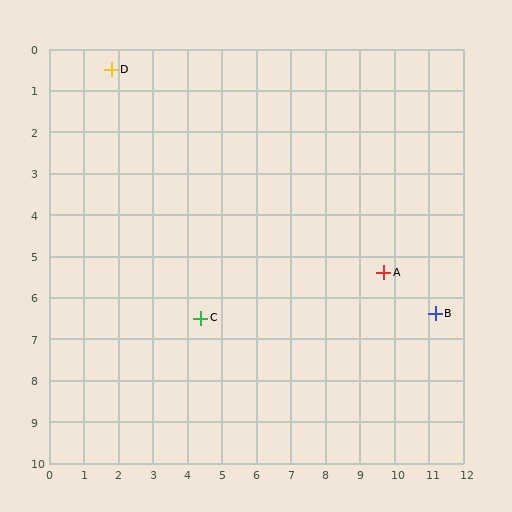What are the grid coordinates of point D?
Point D is at approximately (1.8, 0.5).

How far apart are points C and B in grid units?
Points C and B are about 6.8 grid units apart.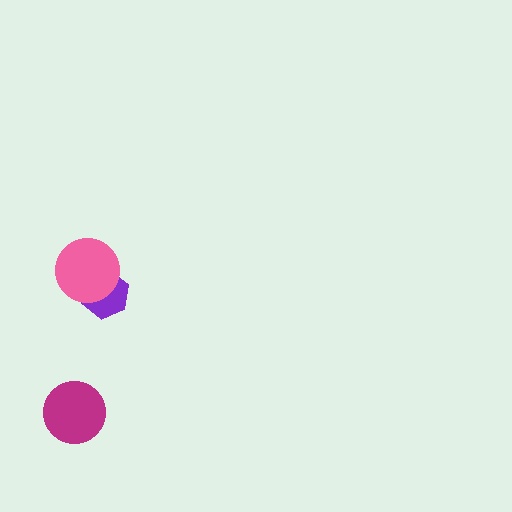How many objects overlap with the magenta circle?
0 objects overlap with the magenta circle.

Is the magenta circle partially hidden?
No, no other shape covers it.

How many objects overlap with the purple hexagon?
1 object overlaps with the purple hexagon.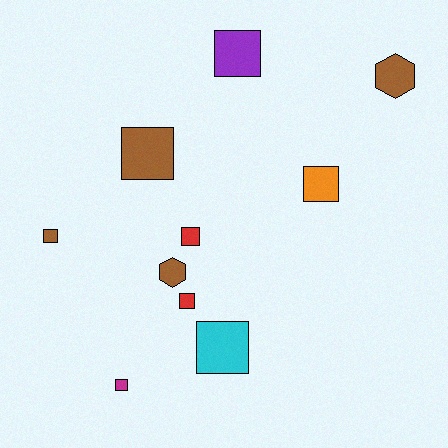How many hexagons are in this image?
There are 2 hexagons.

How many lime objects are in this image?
There are no lime objects.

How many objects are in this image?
There are 10 objects.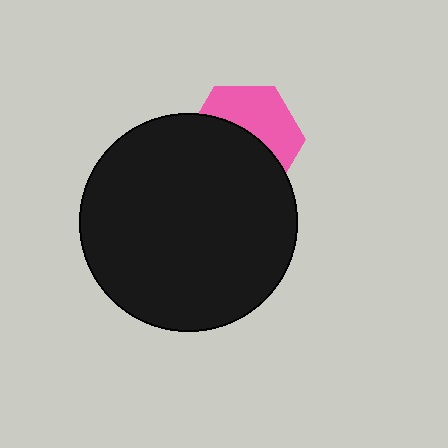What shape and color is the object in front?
The object in front is a black circle.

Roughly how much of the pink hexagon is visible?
A small part of it is visible (roughly 45%).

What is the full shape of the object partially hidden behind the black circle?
The partially hidden object is a pink hexagon.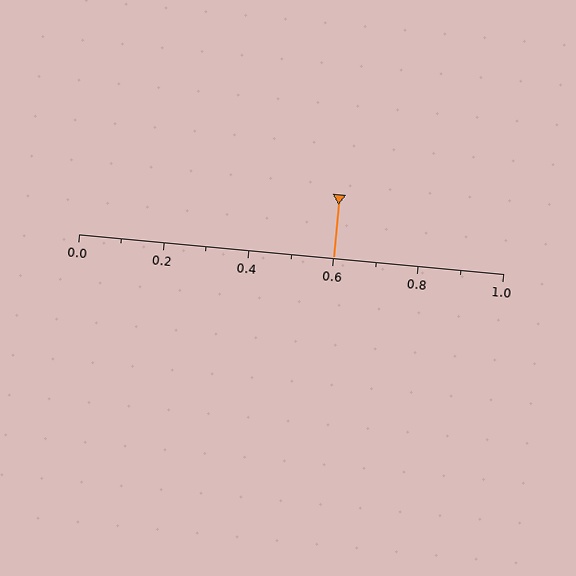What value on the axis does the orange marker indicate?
The marker indicates approximately 0.6.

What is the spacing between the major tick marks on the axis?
The major ticks are spaced 0.2 apart.